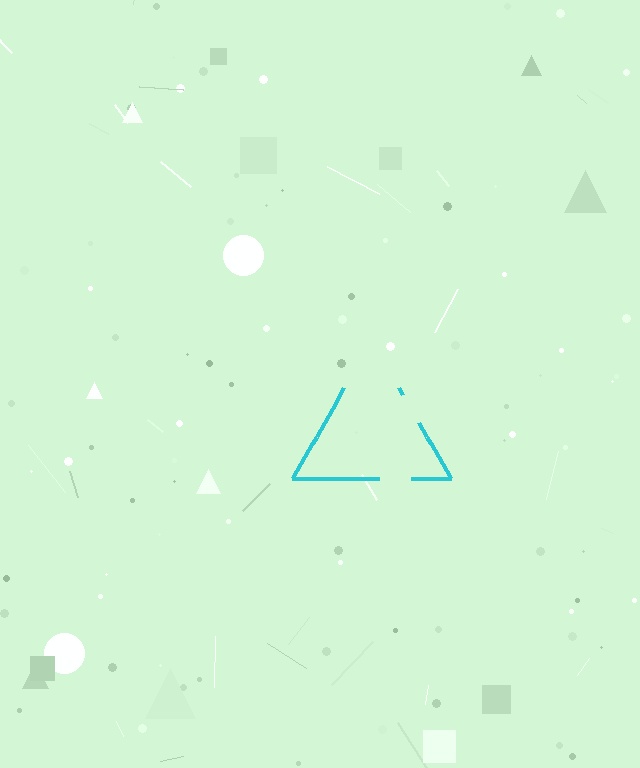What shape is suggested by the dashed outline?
The dashed outline suggests a triangle.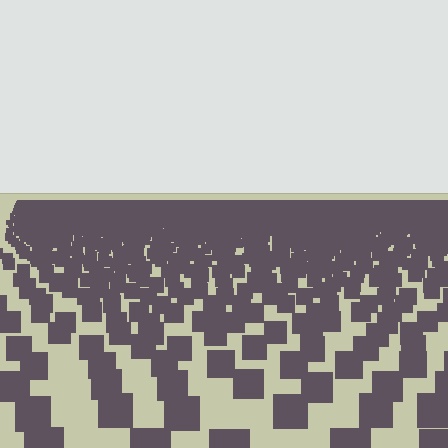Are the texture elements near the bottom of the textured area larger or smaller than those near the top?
Larger. Near the bottom, elements are closer to the viewer and appear at a bigger on-screen size.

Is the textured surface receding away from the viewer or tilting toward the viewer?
The surface is receding away from the viewer. Texture elements get smaller and denser toward the top.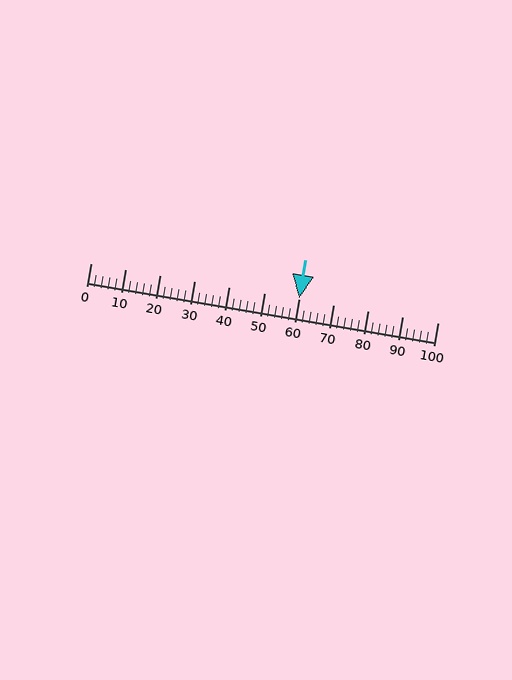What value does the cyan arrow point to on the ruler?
The cyan arrow points to approximately 60.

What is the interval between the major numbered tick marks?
The major tick marks are spaced 10 units apart.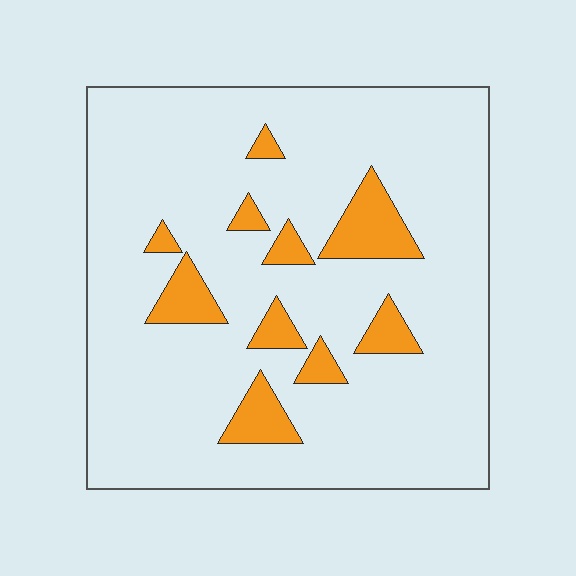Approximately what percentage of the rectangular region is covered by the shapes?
Approximately 15%.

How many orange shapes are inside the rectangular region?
10.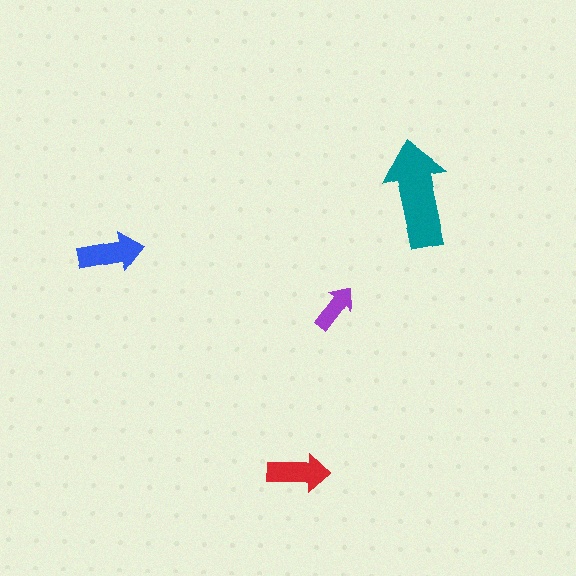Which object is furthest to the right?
The teal arrow is rightmost.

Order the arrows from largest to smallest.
the teal one, the blue one, the red one, the purple one.